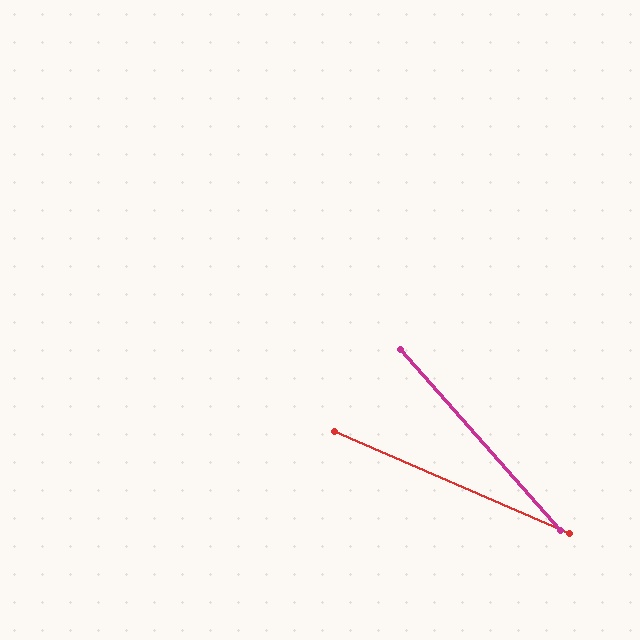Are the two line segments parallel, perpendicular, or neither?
Neither parallel nor perpendicular — they differ by about 25°.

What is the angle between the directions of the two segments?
Approximately 25 degrees.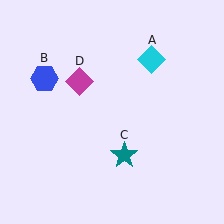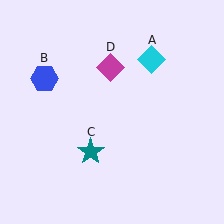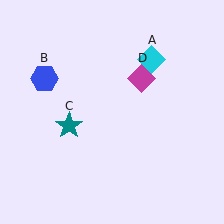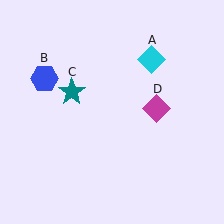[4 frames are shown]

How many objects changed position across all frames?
2 objects changed position: teal star (object C), magenta diamond (object D).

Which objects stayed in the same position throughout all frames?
Cyan diamond (object A) and blue hexagon (object B) remained stationary.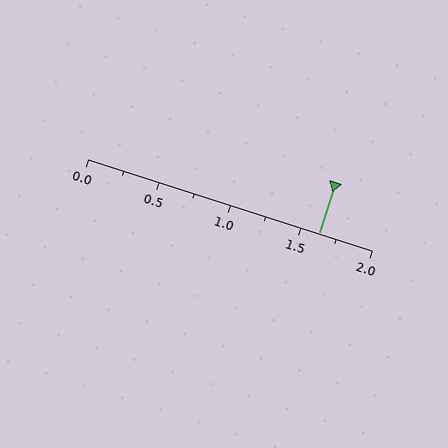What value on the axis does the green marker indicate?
The marker indicates approximately 1.62.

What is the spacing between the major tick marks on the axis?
The major ticks are spaced 0.5 apart.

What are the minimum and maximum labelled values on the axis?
The axis runs from 0.0 to 2.0.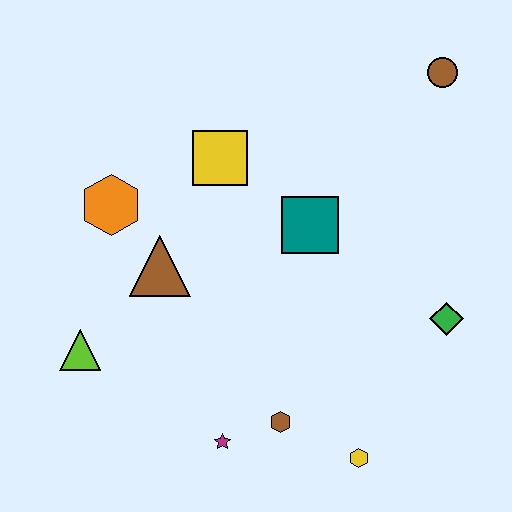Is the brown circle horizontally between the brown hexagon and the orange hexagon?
No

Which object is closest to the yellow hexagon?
The brown hexagon is closest to the yellow hexagon.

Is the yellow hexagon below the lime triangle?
Yes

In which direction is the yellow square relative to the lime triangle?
The yellow square is above the lime triangle.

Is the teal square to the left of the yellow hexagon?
Yes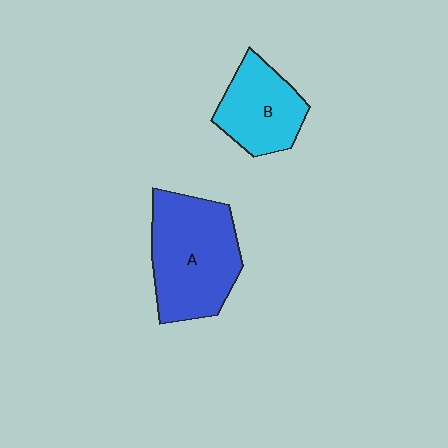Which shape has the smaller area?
Shape B (cyan).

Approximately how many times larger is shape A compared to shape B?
Approximately 1.5 times.